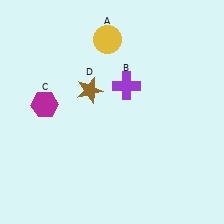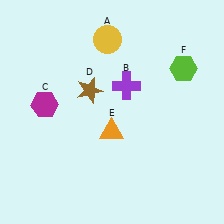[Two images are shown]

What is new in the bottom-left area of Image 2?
An orange triangle (E) was added in the bottom-left area of Image 2.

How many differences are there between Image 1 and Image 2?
There are 2 differences between the two images.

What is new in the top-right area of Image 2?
A lime hexagon (F) was added in the top-right area of Image 2.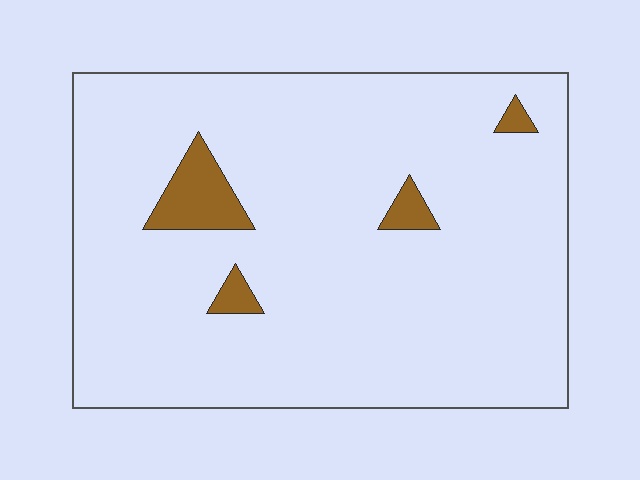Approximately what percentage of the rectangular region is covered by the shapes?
Approximately 5%.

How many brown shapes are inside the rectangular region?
4.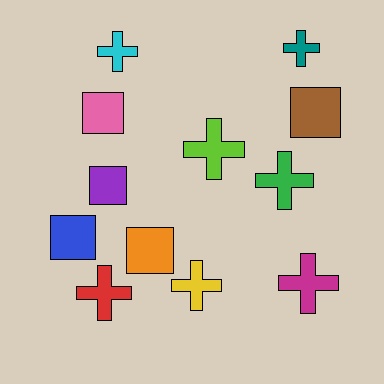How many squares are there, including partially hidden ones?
There are 5 squares.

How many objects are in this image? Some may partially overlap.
There are 12 objects.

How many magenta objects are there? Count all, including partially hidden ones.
There is 1 magenta object.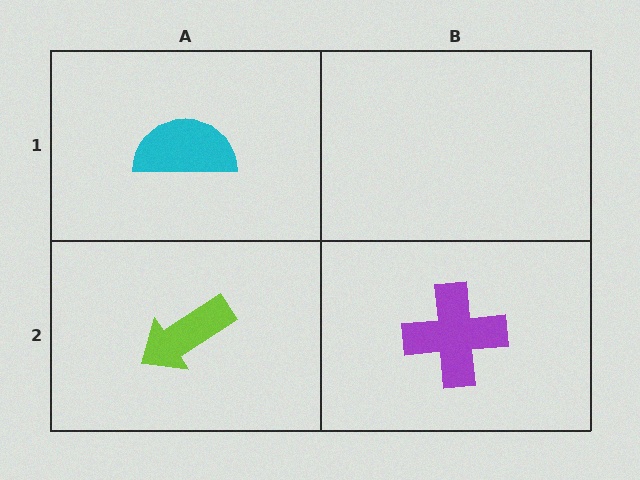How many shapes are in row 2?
2 shapes.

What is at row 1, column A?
A cyan semicircle.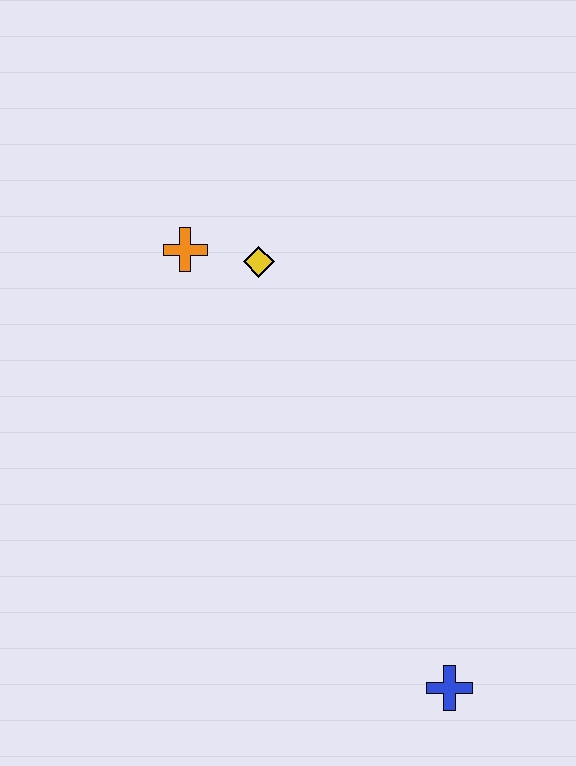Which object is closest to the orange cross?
The yellow diamond is closest to the orange cross.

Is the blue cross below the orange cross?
Yes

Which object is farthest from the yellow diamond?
The blue cross is farthest from the yellow diamond.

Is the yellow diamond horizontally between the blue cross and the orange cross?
Yes